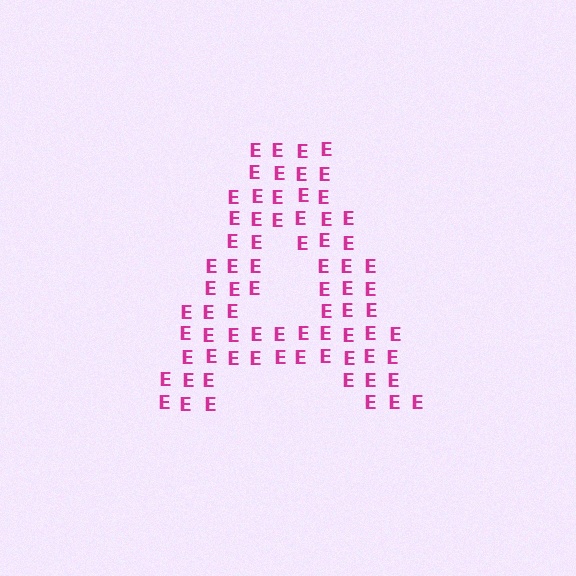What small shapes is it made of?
It is made of small letter E's.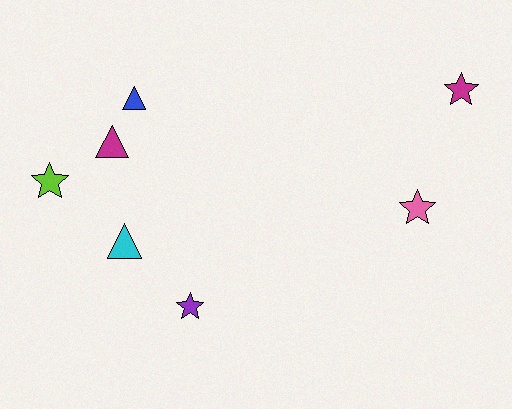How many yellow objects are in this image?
There are no yellow objects.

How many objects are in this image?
There are 7 objects.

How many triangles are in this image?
There are 3 triangles.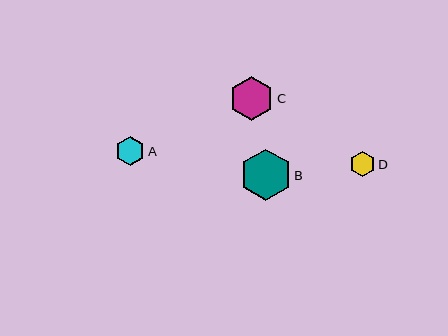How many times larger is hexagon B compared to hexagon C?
Hexagon B is approximately 1.2 times the size of hexagon C.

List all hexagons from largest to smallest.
From largest to smallest: B, C, A, D.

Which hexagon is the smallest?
Hexagon D is the smallest with a size of approximately 26 pixels.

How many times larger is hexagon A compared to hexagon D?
Hexagon A is approximately 1.1 times the size of hexagon D.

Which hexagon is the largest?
Hexagon B is the largest with a size of approximately 51 pixels.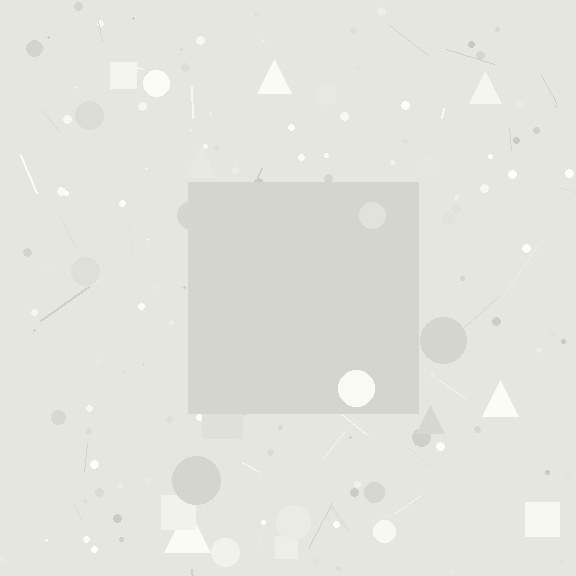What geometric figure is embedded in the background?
A square is embedded in the background.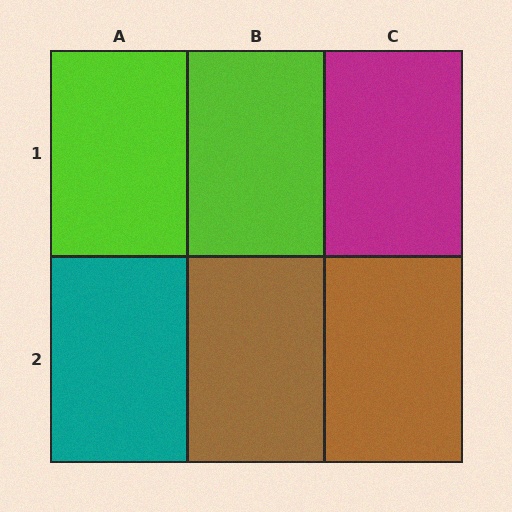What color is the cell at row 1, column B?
Lime.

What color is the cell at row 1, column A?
Lime.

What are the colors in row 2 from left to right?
Teal, brown, brown.